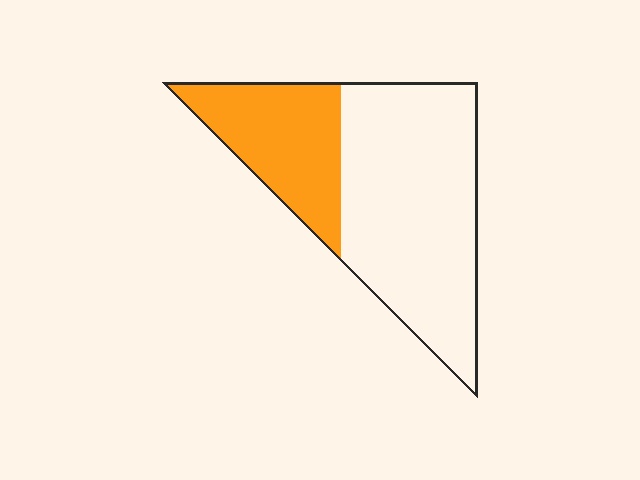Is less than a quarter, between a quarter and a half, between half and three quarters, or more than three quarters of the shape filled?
Between a quarter and a half.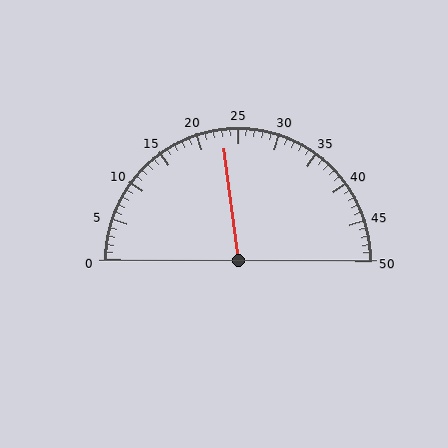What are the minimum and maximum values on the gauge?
The gauge ranges from 0 to 50.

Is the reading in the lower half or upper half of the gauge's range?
The reading is in the lower half of the range (0 to 50).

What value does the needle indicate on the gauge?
The needle indicates approximately 23.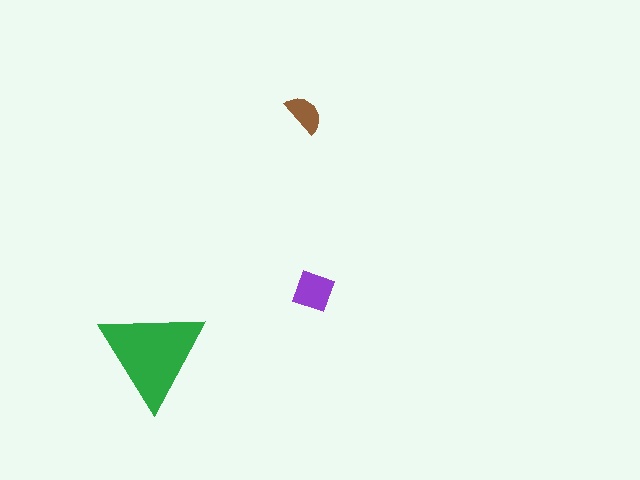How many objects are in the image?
There are 3 objects in the image.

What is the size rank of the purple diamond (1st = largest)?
2nd.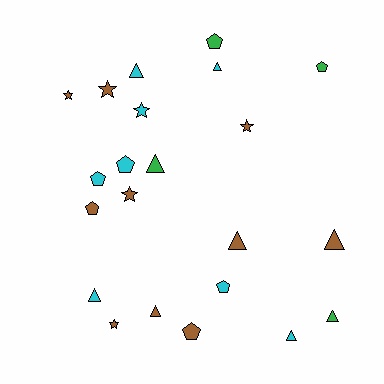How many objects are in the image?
There are 22 objects.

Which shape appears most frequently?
Triangle, with 9 objects.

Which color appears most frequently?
Brown, with 10 objects.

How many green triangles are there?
There are 2 green triangles.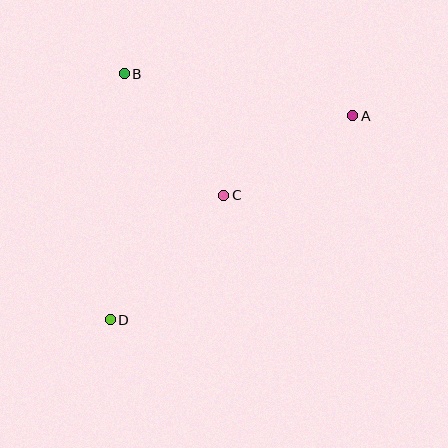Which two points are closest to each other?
Points A and C are closest to each other.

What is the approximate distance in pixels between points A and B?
The distance between A and B is approximately 232 pixels.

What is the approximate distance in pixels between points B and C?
The distance between B and C is approximately 157 pixels.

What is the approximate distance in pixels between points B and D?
The distance between B and D is approximately 246 pixels.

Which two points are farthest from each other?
Points A and D are farthest from each other.